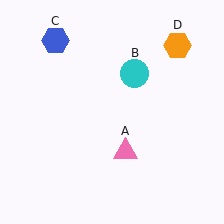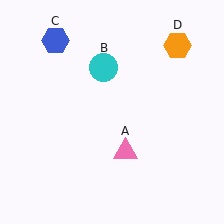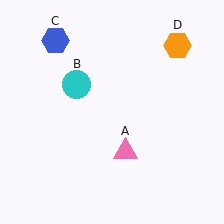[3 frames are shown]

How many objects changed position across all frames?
1 object changed position: cyan circle (object B).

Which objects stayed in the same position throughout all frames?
Pink triangle (object A) and blue hexagon (object C) and orange hexagon (object D) remained stationary.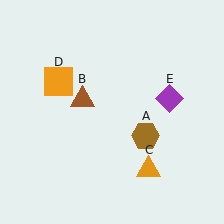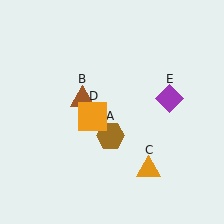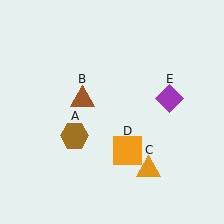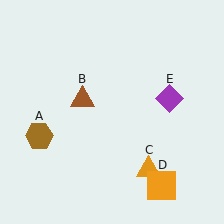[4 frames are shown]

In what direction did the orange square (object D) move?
The orange square (object D) moved down and to the right.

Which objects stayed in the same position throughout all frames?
Brown triangle (object B) and orange triangle (object C) and purple diamond (object E) remained stationary.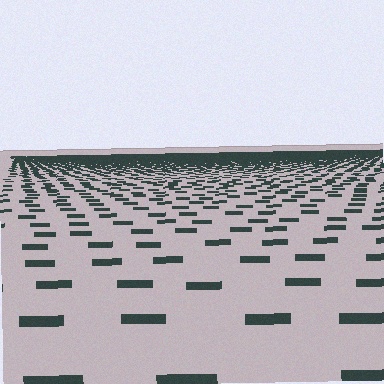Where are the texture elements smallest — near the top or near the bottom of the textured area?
Near the top.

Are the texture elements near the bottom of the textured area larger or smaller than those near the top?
Larger. Near the bottom, elements are closer to the viewer and appear at a bigger on-screen size.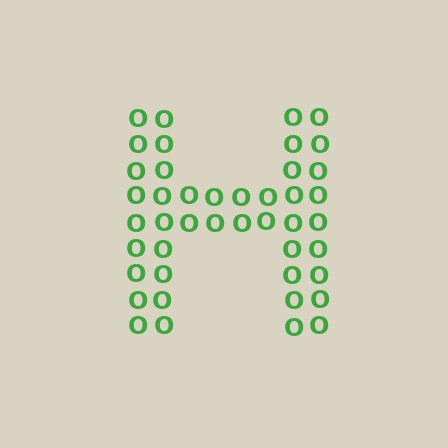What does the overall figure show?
The overall figure shows the letter H.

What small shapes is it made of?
It is made of small letter O's.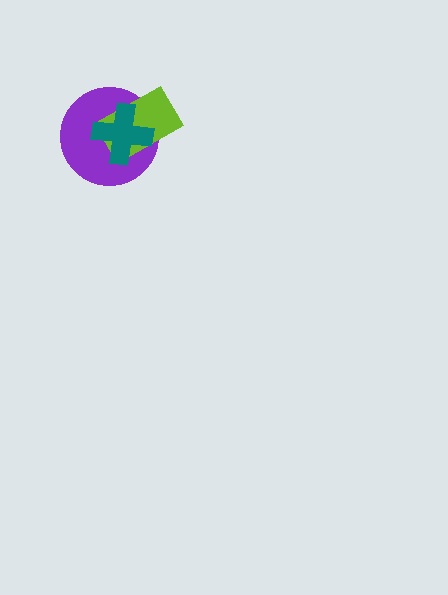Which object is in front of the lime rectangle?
The teal cross is in front of the lime rectangle.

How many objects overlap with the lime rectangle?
2 objects overlap with the lime rectangle.